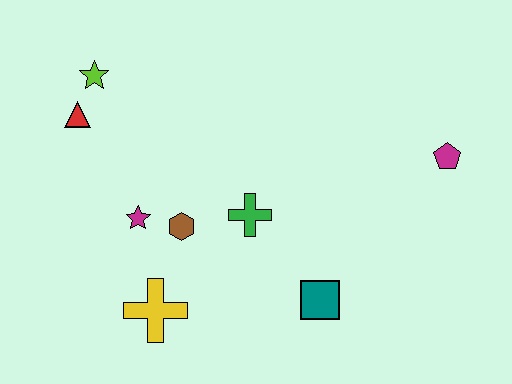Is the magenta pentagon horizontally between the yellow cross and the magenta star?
No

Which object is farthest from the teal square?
The lime star is farthest from the teal square.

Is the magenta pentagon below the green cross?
No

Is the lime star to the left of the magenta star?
Yes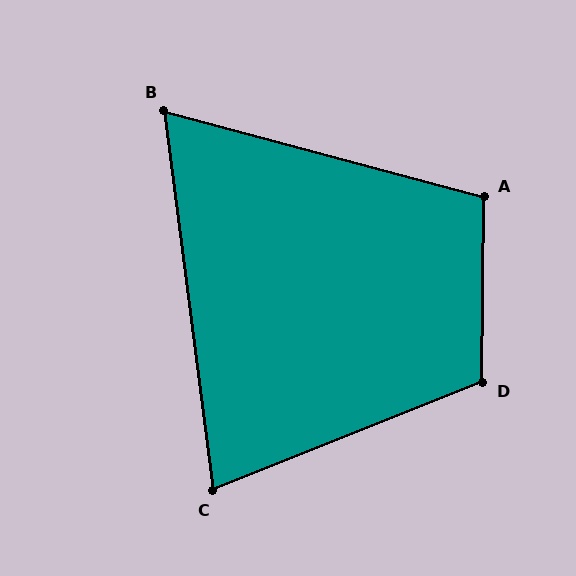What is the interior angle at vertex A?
Approximately 105 degrees (obtuse).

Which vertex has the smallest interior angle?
B, at approximately 68 degrees.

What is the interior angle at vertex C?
Approximately 75 degrees (acute).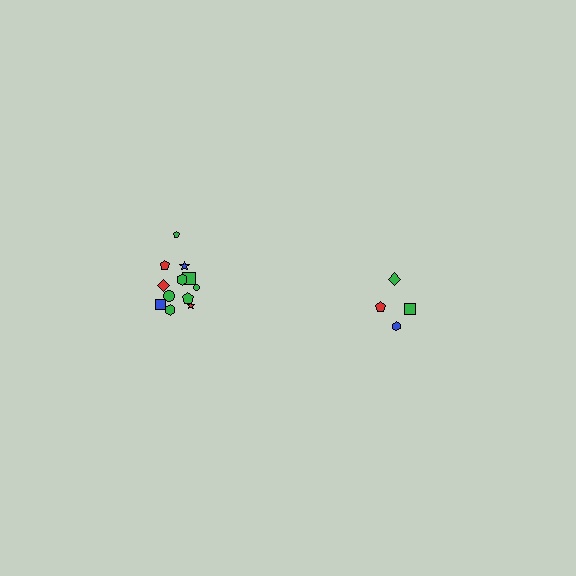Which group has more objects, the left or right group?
The left group.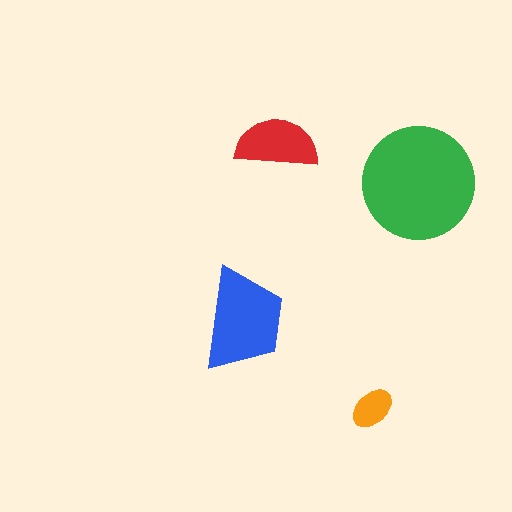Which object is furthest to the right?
The green circle is rightmost.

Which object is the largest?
The green circle.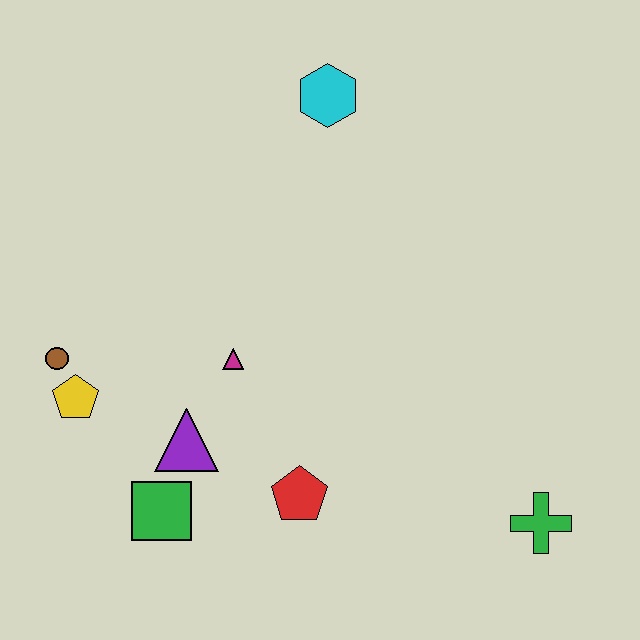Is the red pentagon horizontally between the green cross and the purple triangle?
Yes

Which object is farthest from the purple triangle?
The cyan hexagon is farthest from the purple triangle.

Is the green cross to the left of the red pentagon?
No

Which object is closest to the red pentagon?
The purple triangle is closest to the red pentagon.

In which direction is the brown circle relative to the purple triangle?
The brown circle is to the left of the purple triangle.